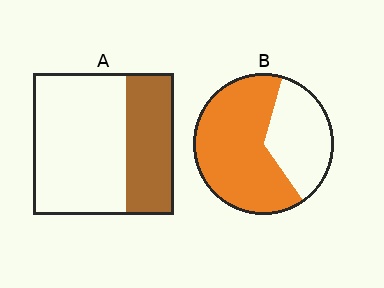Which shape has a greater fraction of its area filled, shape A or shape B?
Shape B.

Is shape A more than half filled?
No.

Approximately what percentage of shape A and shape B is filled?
A is approximately 35% and B is approximately 65%.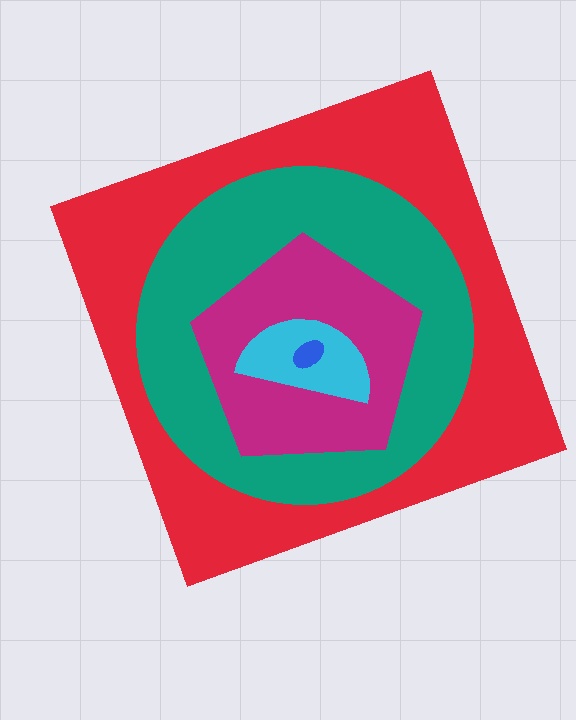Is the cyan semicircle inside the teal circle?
Yes.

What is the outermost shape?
The red square.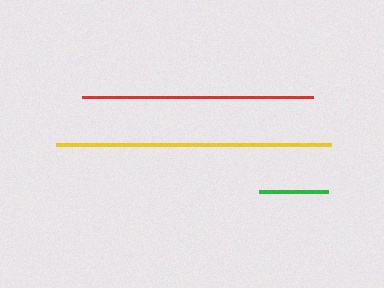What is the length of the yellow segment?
The yellow segment is approximately 275 pixels long.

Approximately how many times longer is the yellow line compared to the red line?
The yellow line is approximately 1.2 times the length of the red line.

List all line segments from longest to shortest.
From longest to shortest: yellow, red, green.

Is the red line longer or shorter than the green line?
The red line is longer than the green line.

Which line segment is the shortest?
The green line is the shortest at approximately 69 pixels.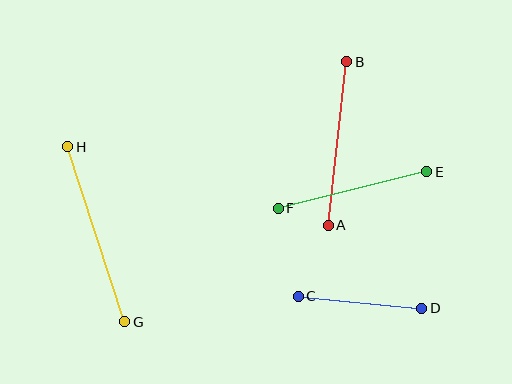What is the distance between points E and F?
The distance is approximately 153 pixels.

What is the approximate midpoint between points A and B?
The midpoint is at approximately (337, 144) pixels.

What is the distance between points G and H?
The distance is approximately 184 pixels.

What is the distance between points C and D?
The distance is approximately 124 pixels.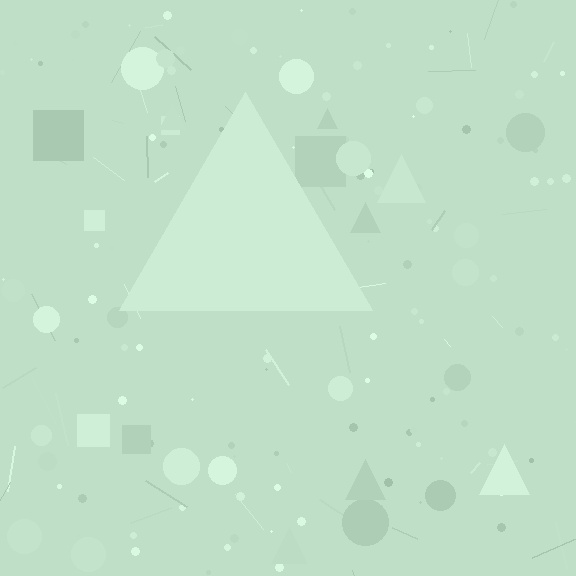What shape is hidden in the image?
A triangle is hidden in the image.